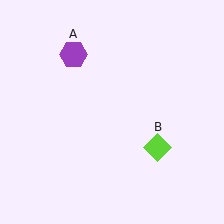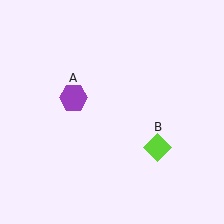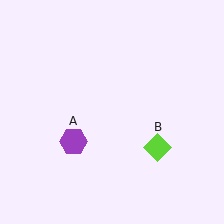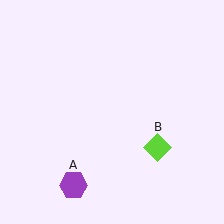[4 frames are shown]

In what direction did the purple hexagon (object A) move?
The purple hexagon (object A) moved down.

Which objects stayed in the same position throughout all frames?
Lime diamond (object B) remained stationary.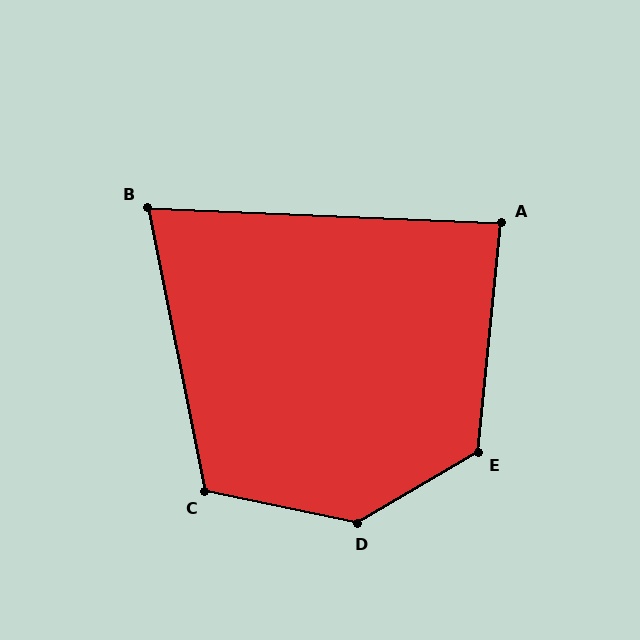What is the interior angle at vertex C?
Approximately 113 degrees (obtuse).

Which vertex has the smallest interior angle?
B, at approximately 76 degrees.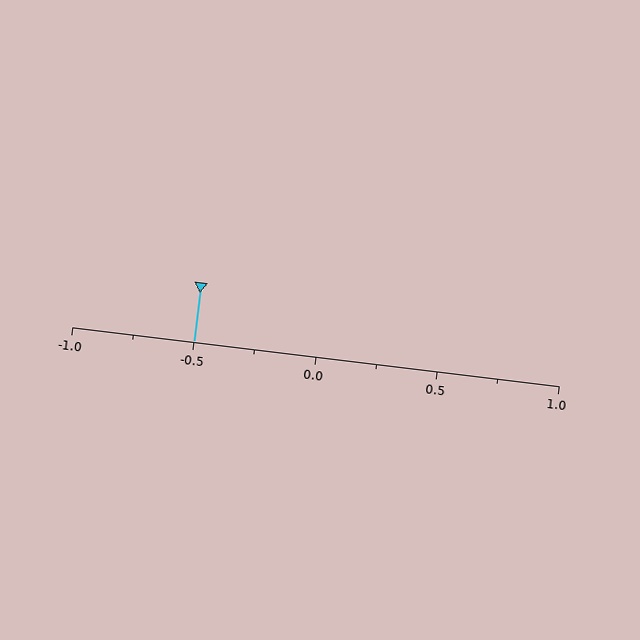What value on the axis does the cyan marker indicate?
The marker indicates approximately -0.5.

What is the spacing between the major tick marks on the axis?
The major ticks are spaced 0.5 apart.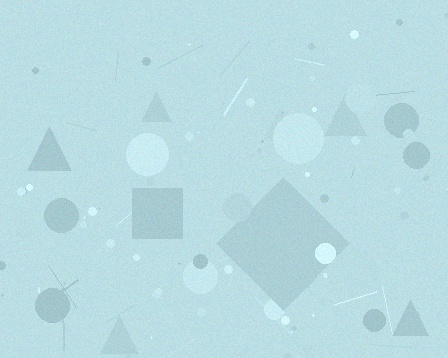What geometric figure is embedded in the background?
A diamond is embedded in the background.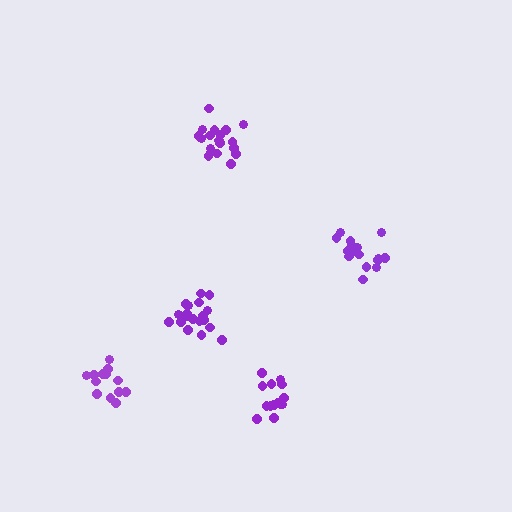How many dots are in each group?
Group 1: 14 dots, Group 2: 16 dots, Group 3: 19 dots, Group 4: 19 dots, Group 5: 13 dots (81 total).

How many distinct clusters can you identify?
There are 5 distinct clusters.